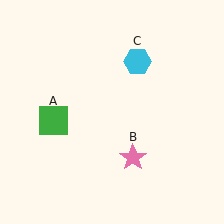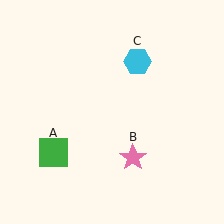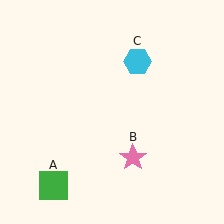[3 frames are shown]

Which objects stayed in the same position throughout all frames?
Pink star (object B) and cyan hexagon (object C) remained stationary.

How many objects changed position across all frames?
1 object changed position: green square (object A).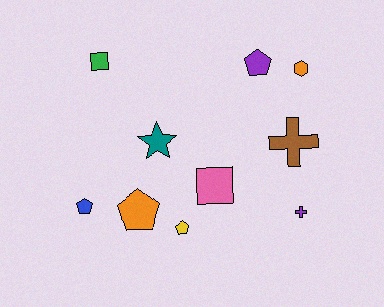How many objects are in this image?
There are 10 objects.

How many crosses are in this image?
There are 2 crosses.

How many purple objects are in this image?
There are 2 purple objects.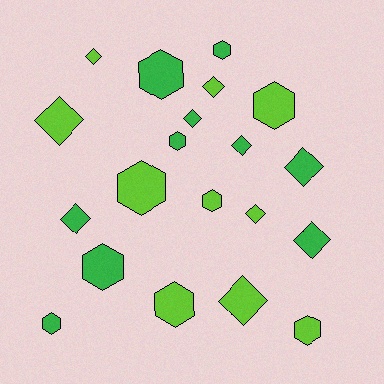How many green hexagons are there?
There are 5 green hexagons.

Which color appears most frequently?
Lime, with 10 objects.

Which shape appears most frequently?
Hexagon, with 10 objects.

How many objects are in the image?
There are 20 objects.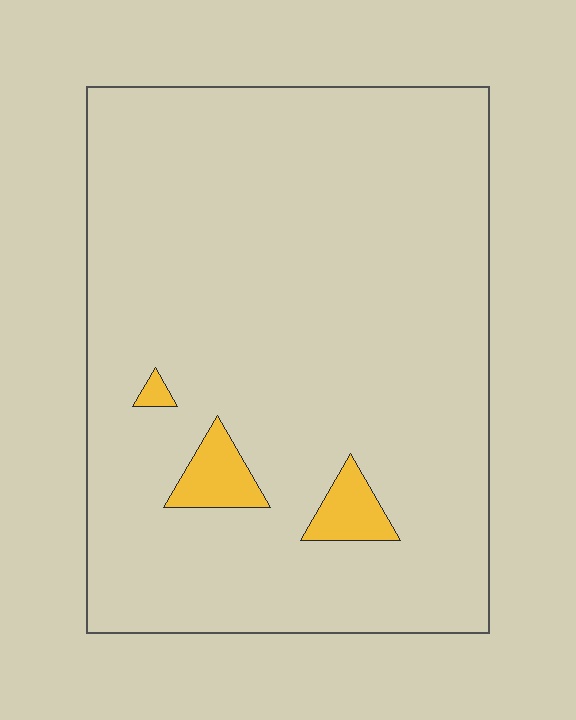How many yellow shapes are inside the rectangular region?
3.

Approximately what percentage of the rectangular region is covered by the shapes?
Approximately 5%.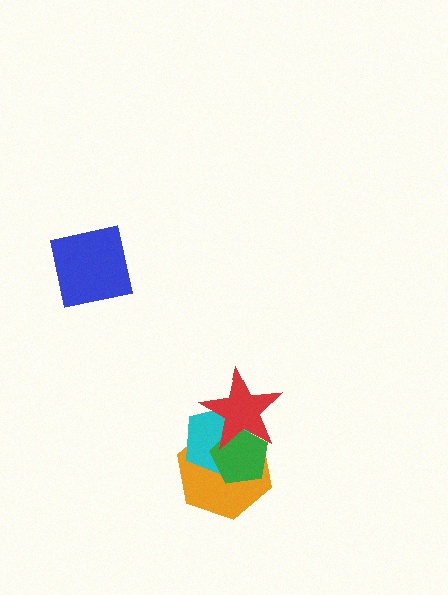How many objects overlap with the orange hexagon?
3 objects overlap with the orange hexagon.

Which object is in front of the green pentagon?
The red star is in front of the green pentagon.